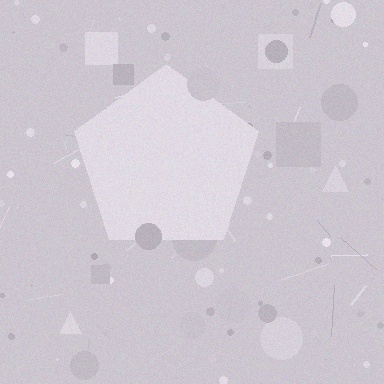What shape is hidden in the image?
A pentagon is hidden in the image.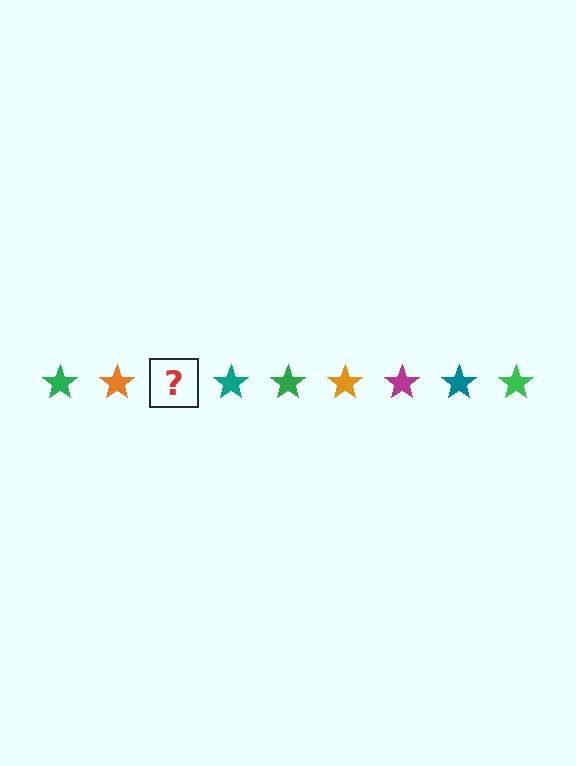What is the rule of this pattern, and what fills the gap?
The rule is that the pattern cycles through green, orange, magenta, teal stars. The gap should be filled with a magenta star.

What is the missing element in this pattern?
The missing element is a magenta star.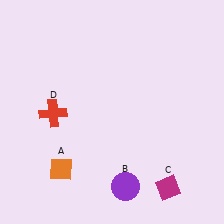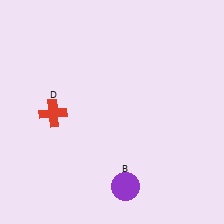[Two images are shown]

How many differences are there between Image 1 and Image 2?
There are 2 differences between the two images.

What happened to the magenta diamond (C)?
The magenta diamond (C) was removed in Image 2. It was in the bottom-right area of Image 1.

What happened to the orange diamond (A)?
The orange diamond (A) was removed in Image 2. It was in the bottom-left area of Image 1.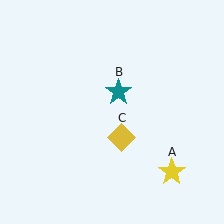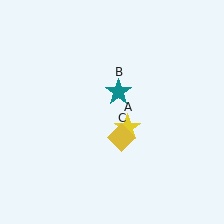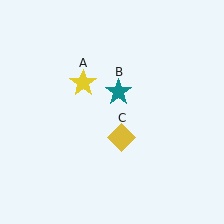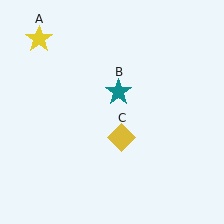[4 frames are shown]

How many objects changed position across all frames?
1 object changed position: yellow star (object A).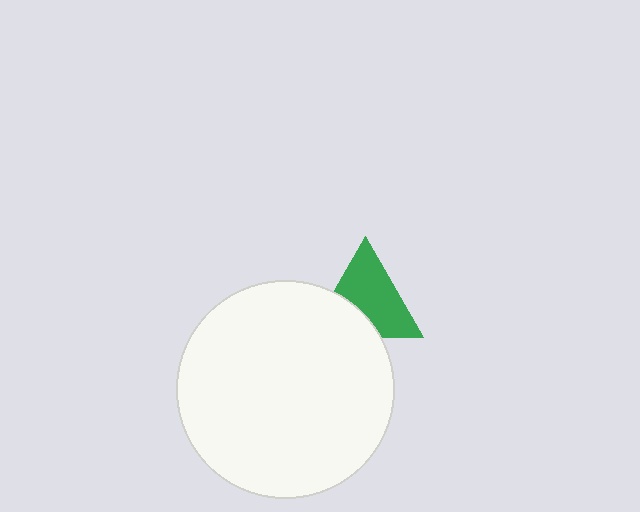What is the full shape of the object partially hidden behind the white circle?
The partially hidden object is a green triangle.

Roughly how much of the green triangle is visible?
Most of it is visible (roughly 67%).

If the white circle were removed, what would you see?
You would see the complete green triangle.